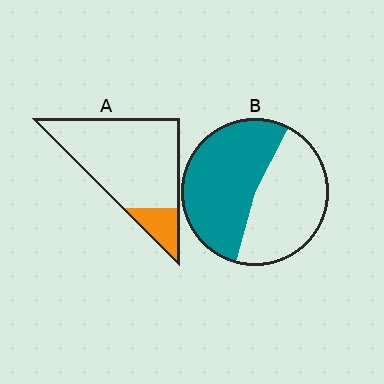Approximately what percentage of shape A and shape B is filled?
A is approximately 15% and B is approximately 55%.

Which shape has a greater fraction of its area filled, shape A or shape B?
Shape B.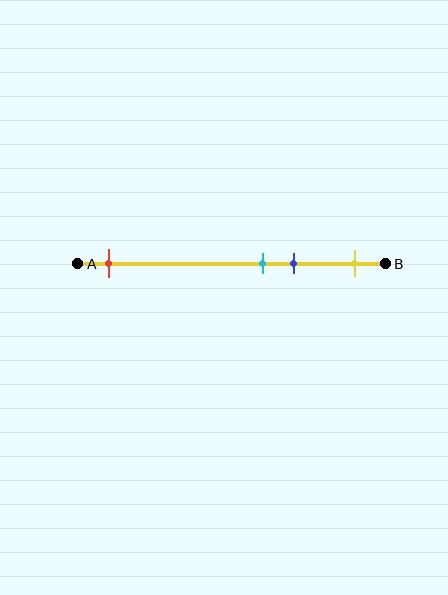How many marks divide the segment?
There are 4 marks dividing the segment.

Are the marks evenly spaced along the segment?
No, the marks are not evenly spaced.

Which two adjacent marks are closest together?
The cyan and blue marks are the closest adjacent pair.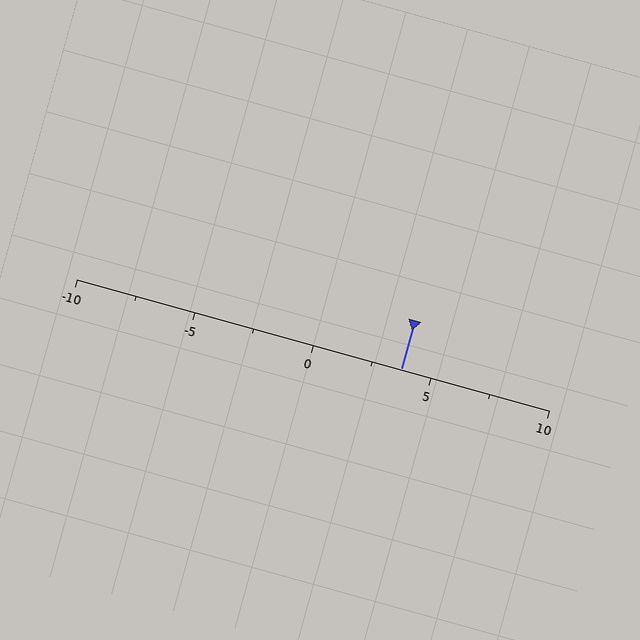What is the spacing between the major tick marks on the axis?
The major ticks are spaced 5 apart.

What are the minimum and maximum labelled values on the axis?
The axis runs from -10 to 10.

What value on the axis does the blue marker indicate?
The marker indicates approximately 3.8.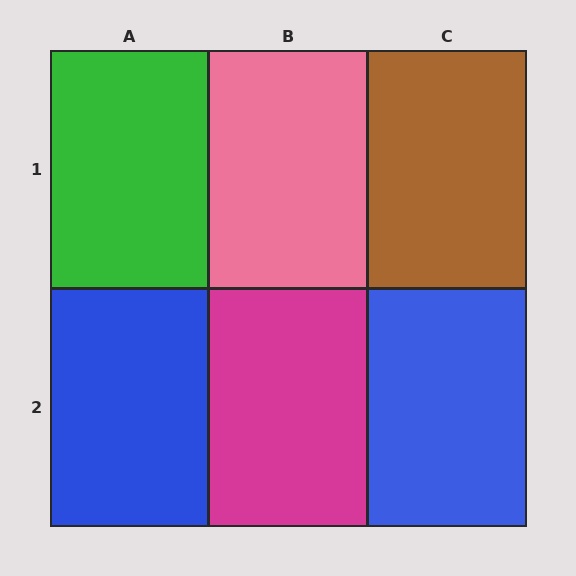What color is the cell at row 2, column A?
Blue.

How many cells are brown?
1 cell is brown.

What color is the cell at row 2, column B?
Magenta.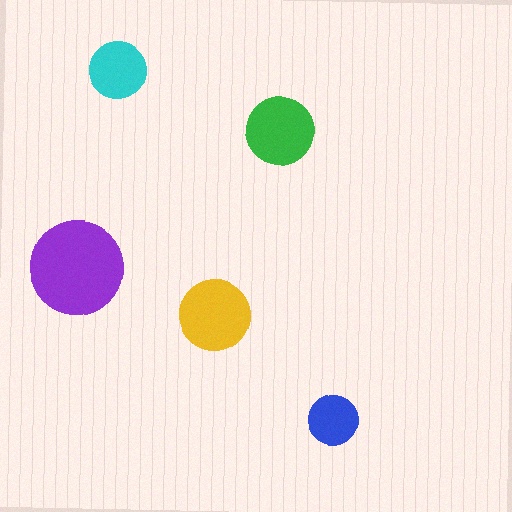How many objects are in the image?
There are 5 objects in the image.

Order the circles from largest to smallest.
the purple one, the yellow one, the green one, the cyan one, the blue one.